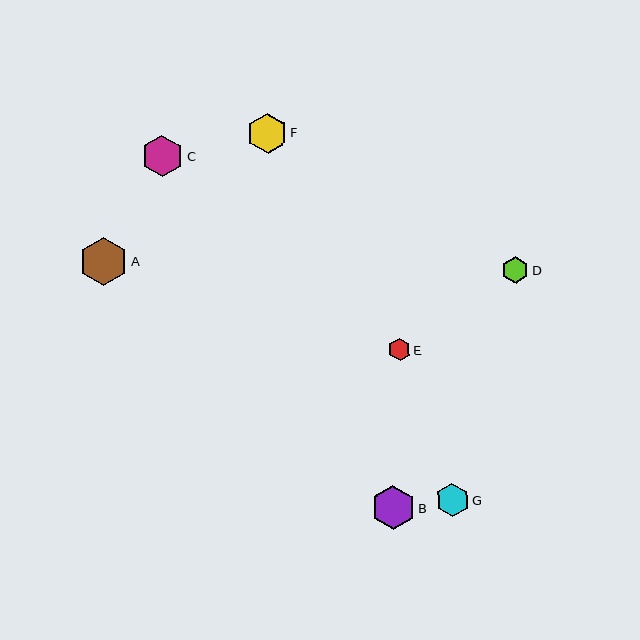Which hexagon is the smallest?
Hexagon E is the smallest with a size of approximately 22 pixels.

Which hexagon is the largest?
Hexagon A is the largest with a size of approximately 48 pixels.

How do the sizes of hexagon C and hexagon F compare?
Hexagon C and hexagon F are approximately the same size.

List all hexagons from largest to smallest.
From largest to smallest: A, B, C, F, G, D, E.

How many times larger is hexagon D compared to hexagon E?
Hexagon D is approximately 1.2 times the size of hexagon E.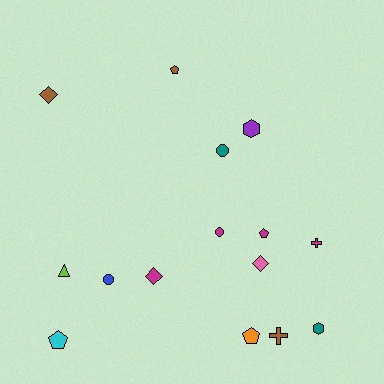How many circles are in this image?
There are 3 circles.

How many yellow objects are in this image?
There are no yellow objects.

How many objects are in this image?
There are 15 objects.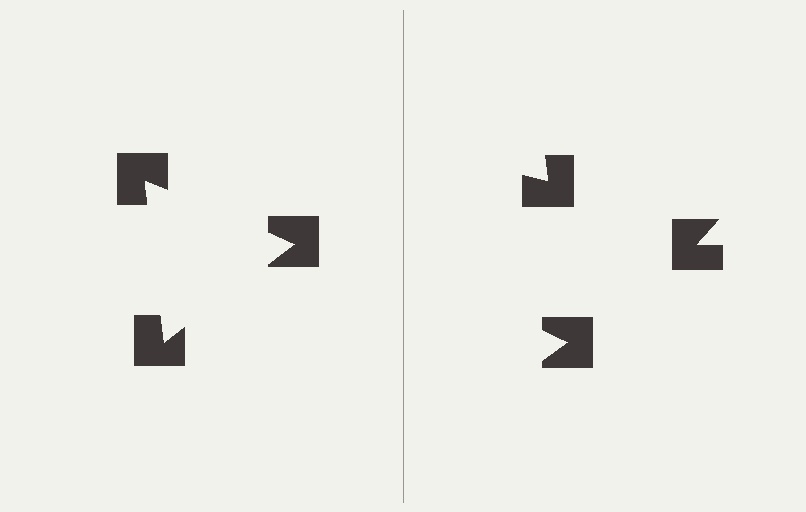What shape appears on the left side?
An illusory triangle.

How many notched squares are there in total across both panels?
6 — 3 on each side.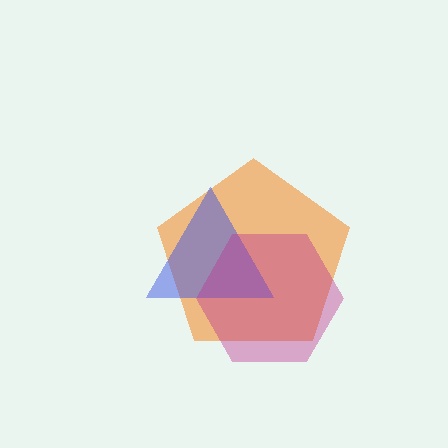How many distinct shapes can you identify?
There are 3 distinct shapes: an orange pentagon, a blue triangle, a magenta hexagon.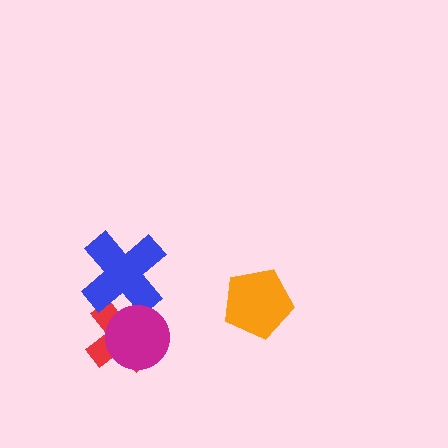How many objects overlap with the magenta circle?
2 objects overlap with the magenta circle.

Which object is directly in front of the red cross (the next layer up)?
The blue cross is directly in front of the red cross.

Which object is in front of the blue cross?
The magenta circle is in front of the blue cross.